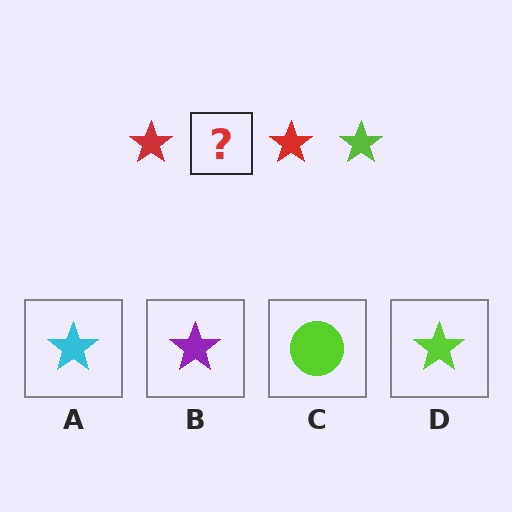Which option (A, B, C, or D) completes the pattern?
D.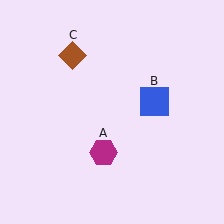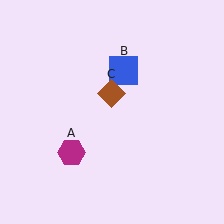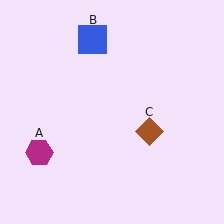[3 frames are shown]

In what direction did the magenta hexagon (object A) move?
The magenta hexagon (object A) moved left.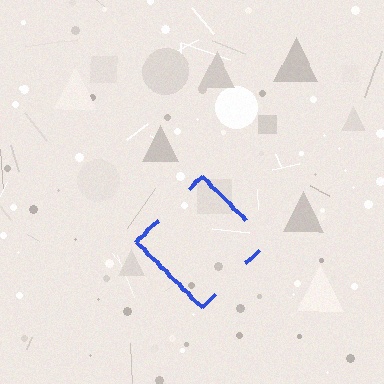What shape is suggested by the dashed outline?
The dashed outline suggests a diamond.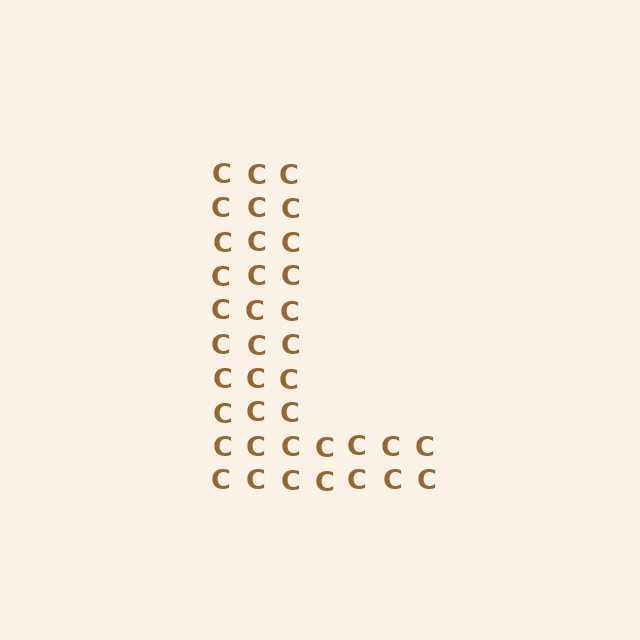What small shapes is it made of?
It is made of small letter C's.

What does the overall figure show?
The overall figure shows the letter L.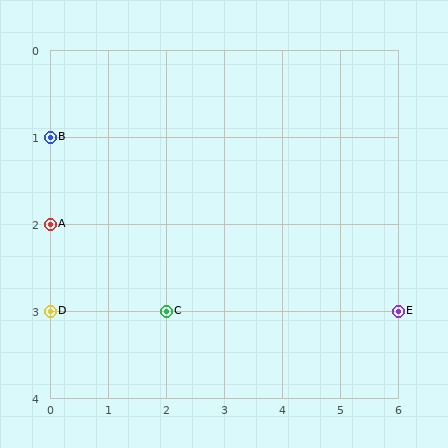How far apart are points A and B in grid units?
Points A and B are 1 row apart.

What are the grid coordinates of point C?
Point C is at grid coordinates (2, 3).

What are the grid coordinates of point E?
Point E is at grid coordinates (6, 3).